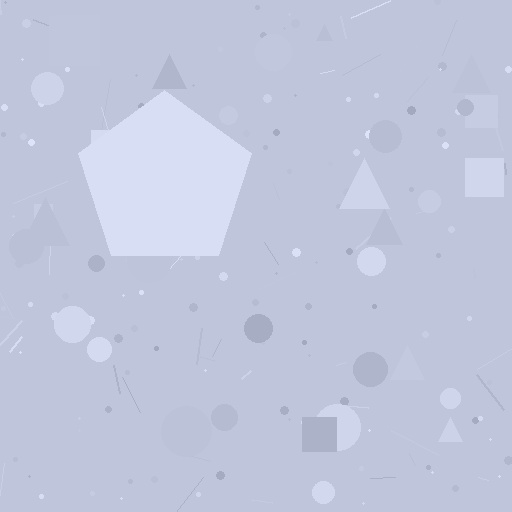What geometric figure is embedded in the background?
A pentagon is embedded in the background.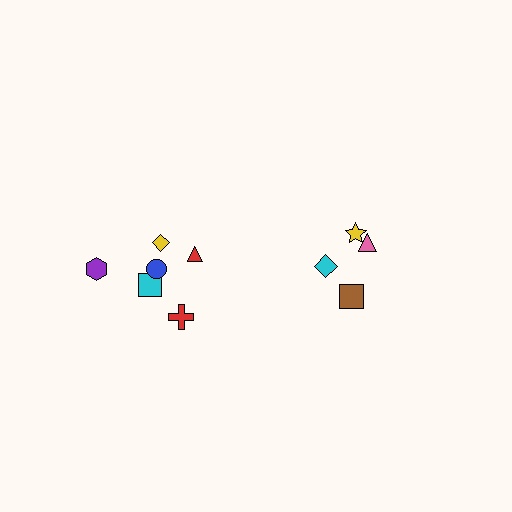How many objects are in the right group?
There are 4 objects.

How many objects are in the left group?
There are 6 objects.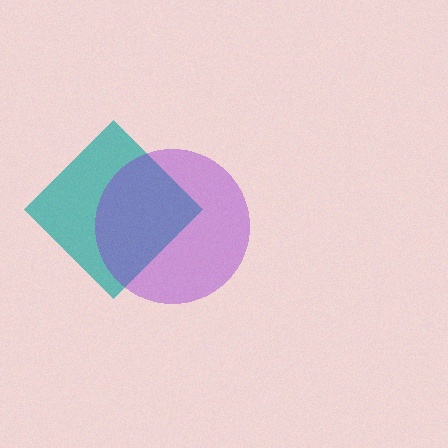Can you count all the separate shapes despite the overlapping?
Yes, there are 2 separate shapes.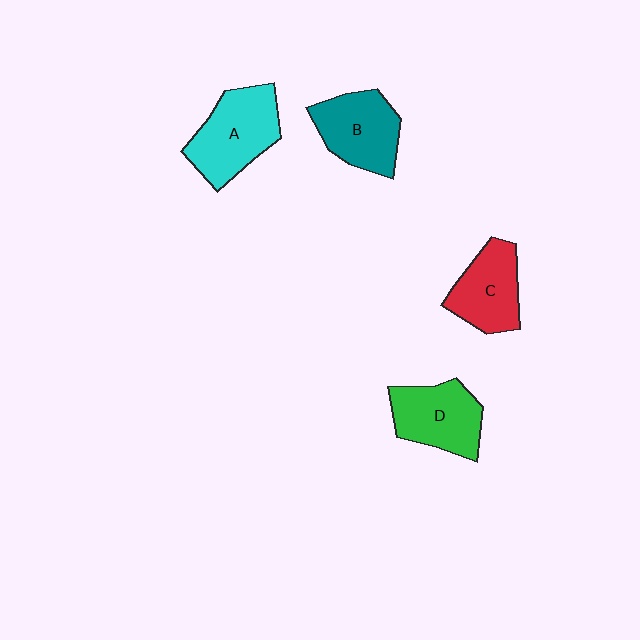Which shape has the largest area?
Shape A (cyan).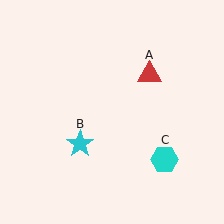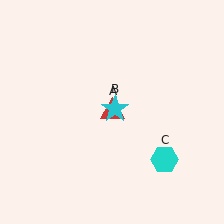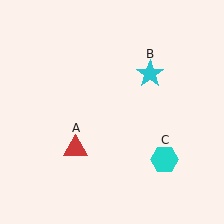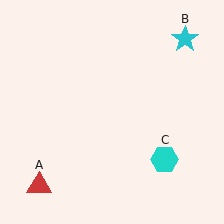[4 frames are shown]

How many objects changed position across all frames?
2 objects changed position: red triangle (object A), cyan star (object B).